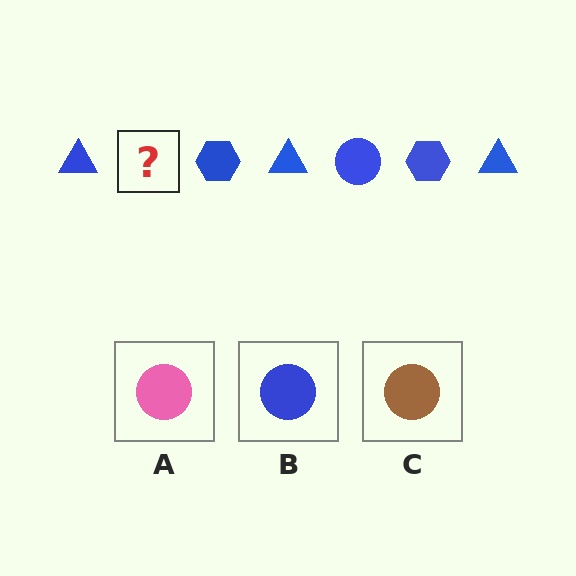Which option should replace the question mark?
Option B.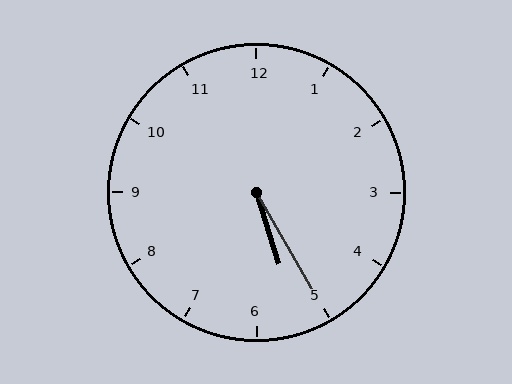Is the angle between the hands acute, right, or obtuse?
It is acute.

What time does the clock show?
5:25.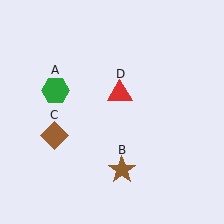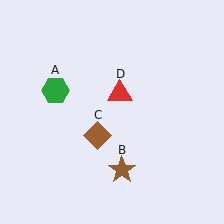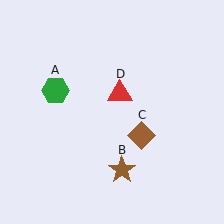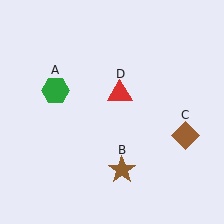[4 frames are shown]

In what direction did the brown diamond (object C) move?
The brown diamond (object C) moved right.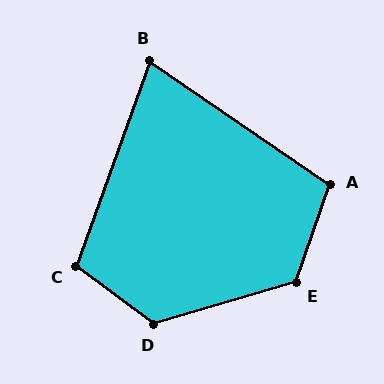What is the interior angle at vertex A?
Approximately 106 degrees (obtuse).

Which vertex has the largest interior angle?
D, at approximately 127 degrees.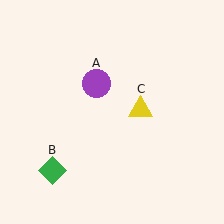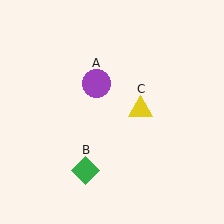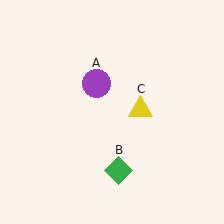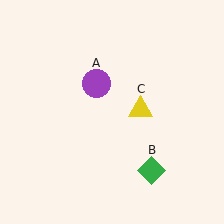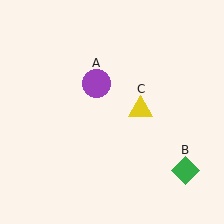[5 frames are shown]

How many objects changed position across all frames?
1 object changed position: green diamond (object B).